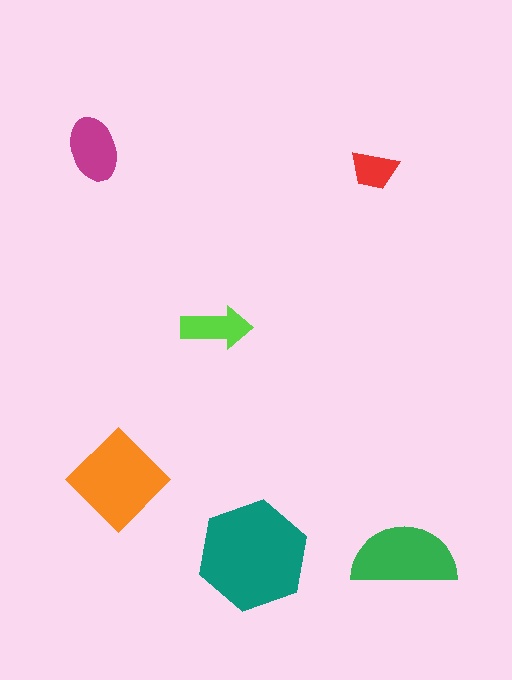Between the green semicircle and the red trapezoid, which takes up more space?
The green semicircle.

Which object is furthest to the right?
The green semicircle is rightmost.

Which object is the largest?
The teal hexagon.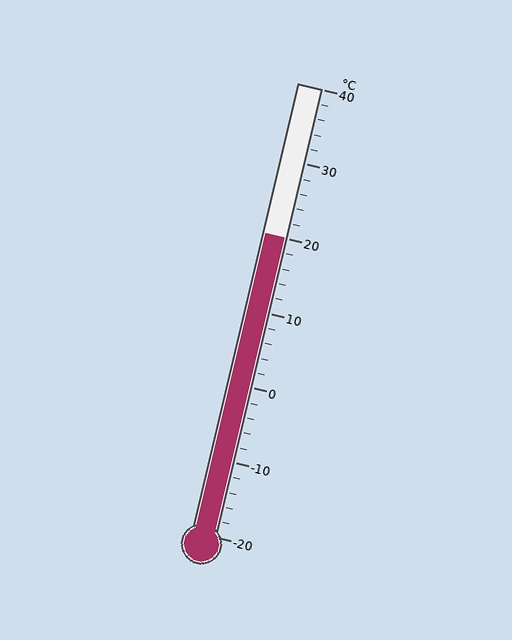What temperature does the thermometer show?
The thermometer shows approximately 20°C.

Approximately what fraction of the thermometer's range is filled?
The thermometer is filled to approximately 65% of its range.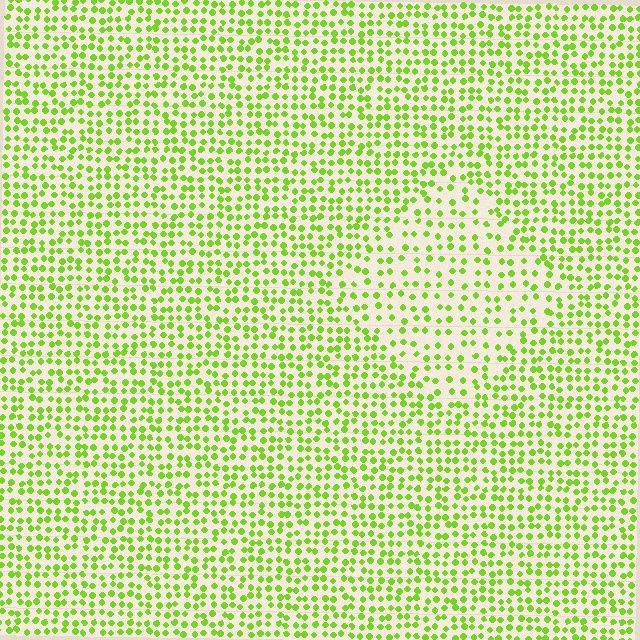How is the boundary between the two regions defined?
The boundary is defined by a change in element density (approximately 1.7x ratio). All elements are the same color, size, and shape.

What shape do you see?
I see a diamond.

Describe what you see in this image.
The image contains small lime elements arranged at two different densities. A diamond-shaped region is visible where the elements are less densely packed than the surrounding area.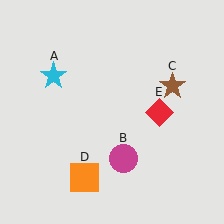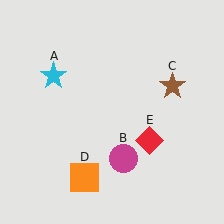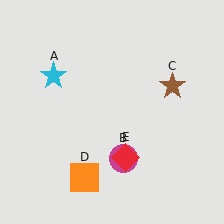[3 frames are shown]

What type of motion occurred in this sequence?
The red diamond (object E) rotated clockwise around the center of the scene.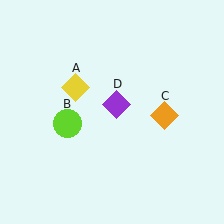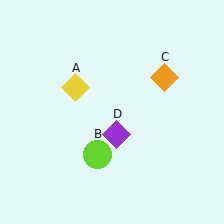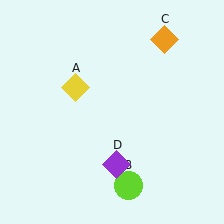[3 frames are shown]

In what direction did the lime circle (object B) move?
The lime circle (object B) moved down and to the right.